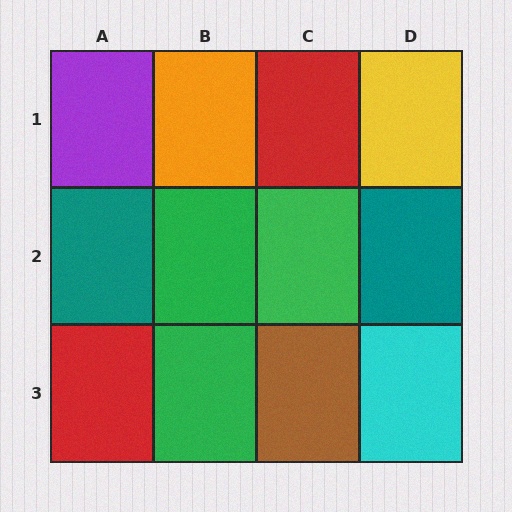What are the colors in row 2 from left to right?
Teal, green, green, teal.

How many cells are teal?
2 cells are teal.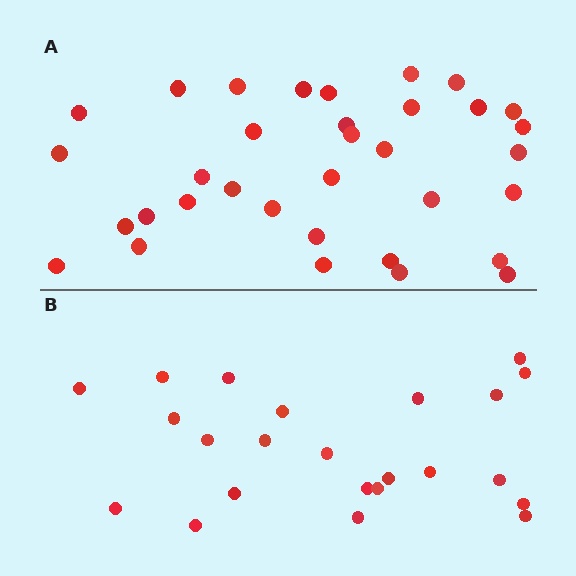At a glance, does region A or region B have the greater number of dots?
Region A (the top region) has more dots.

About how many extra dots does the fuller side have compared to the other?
Region A has roughly 12 or so more dots than region B.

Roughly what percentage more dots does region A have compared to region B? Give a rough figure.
About 50% more.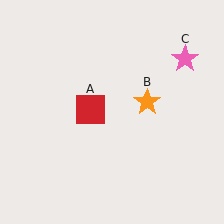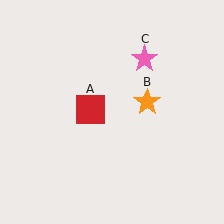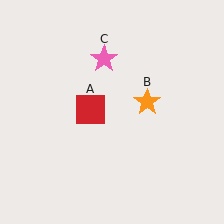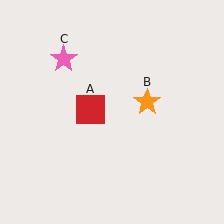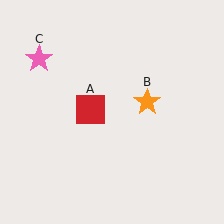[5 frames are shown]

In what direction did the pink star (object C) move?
The pink star (object C) moved left.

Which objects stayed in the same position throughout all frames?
Red square (object A) and orange star (object B) remained stationary.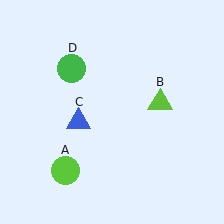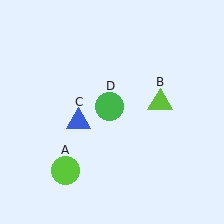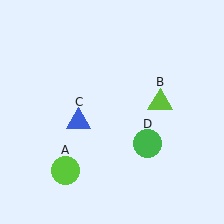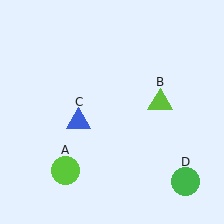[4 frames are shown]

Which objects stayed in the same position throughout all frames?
Lime circle (object A) and lime triangle (object B) and blue triangle (object C) remained stationary.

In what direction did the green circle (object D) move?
The green circle (object D) moved down and to the right.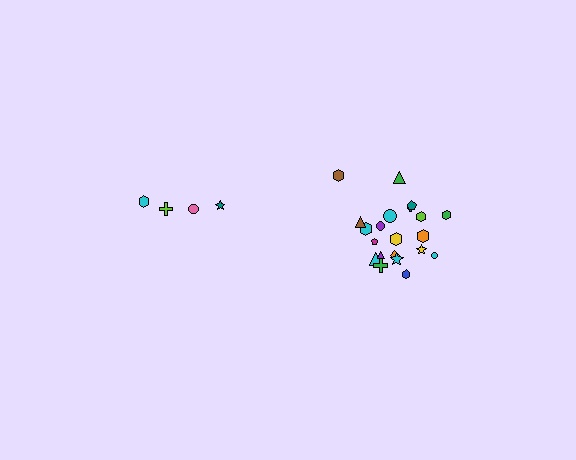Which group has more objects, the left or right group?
The right group.